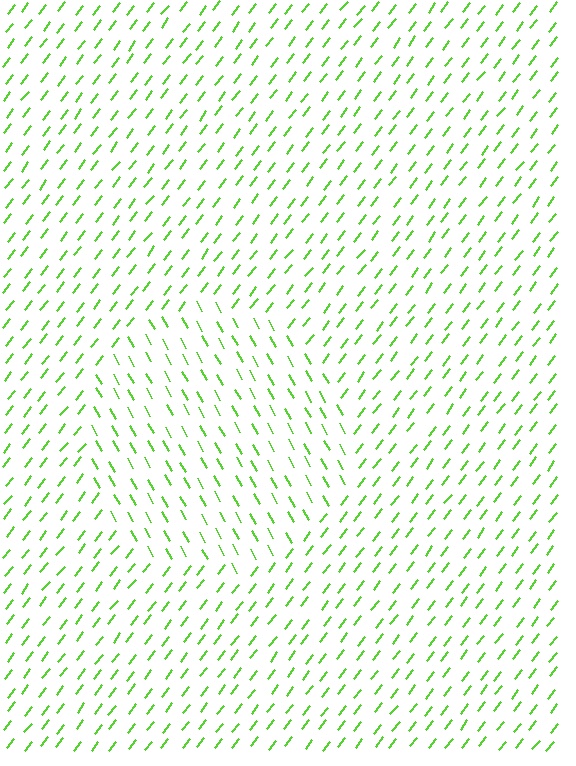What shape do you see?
I see a circle.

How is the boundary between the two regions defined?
The boundary is defined purely by a change in line orientation (approximately 67 degrees difference). All lines are the same color and thickness.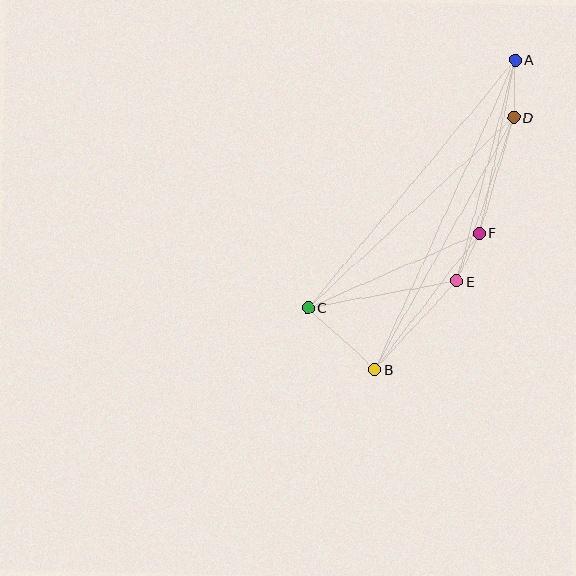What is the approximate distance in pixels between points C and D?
The distance between C and D is approximately 281 pixels.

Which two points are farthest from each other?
Points A and B are farthest from each other.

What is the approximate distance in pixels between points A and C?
The distance between A and C is approximately 323 pixels.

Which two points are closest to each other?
Points E and F are closest to each other.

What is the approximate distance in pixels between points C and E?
The distance between C and E is approximately 152 pixels.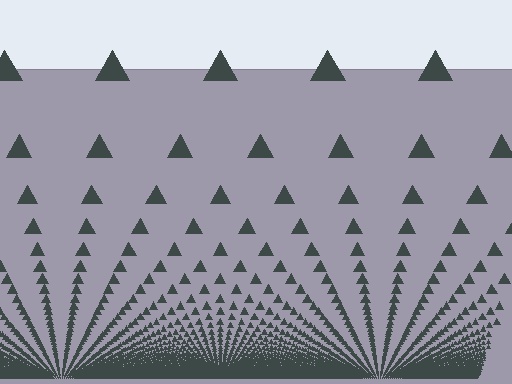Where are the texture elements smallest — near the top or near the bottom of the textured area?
Near the bottom.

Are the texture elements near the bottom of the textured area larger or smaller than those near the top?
Smaller. The gradient is inverted — elements near the bottom are smaller and denser.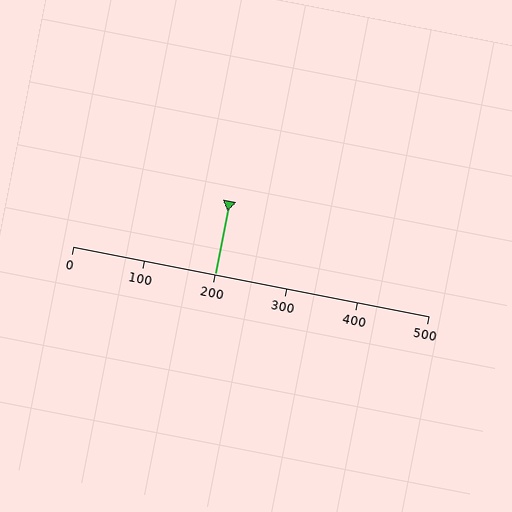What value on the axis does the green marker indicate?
The marker indicates approximately 200.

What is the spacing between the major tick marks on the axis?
The major ticks are spaced 100 apart.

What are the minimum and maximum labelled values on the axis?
The axis runs from 0 to 500.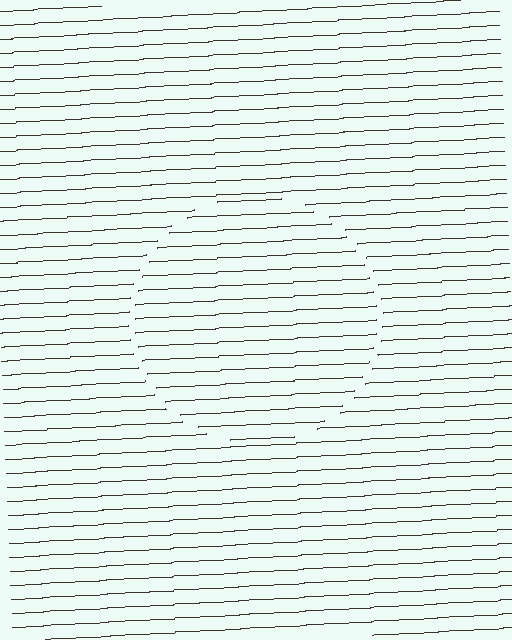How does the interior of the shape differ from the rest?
The interior of the shape contains the same grating, shifted by half a period — the contour is defined by the phase discontinuity where line-ends from the inner and outer gratings abut.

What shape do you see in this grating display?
An illusory circle. The interior of the shape contains the same grating, shifted by half a period — the contour is defined by the phase discontinuity where line-ends from the inner and outer gratings abut.